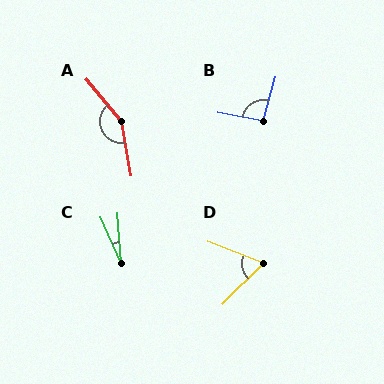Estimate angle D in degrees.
Approximately 66 degrees.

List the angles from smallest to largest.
C (20°), D (66°), B (95°), A (150°).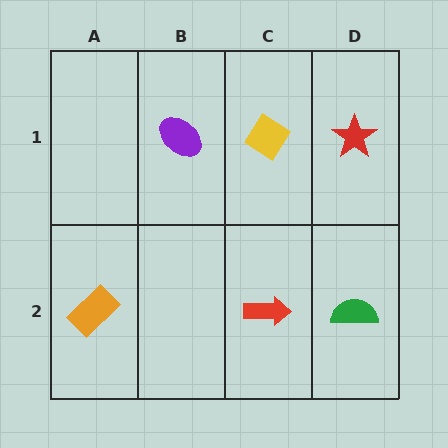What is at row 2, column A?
An orange rectangle.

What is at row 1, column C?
A yellow diamond.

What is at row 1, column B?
A purple ellipse.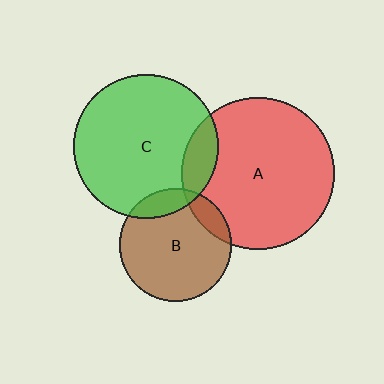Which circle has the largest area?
Circle A (red).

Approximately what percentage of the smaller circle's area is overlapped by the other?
Approximately 15%.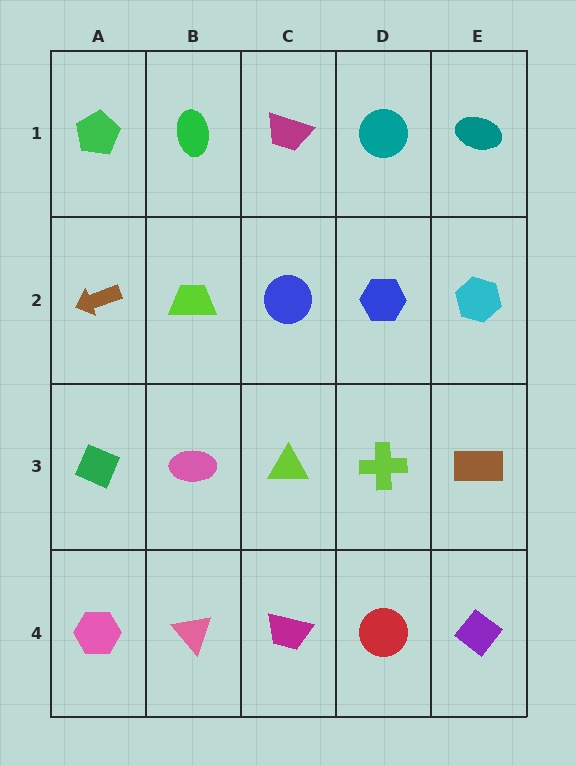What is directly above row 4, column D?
A lime cross.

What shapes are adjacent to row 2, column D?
A teal circle (row 1, column D), a lime cross (row 3, column D), a blue circle (row 2, column C), a cyan hexagon (row 2, column E).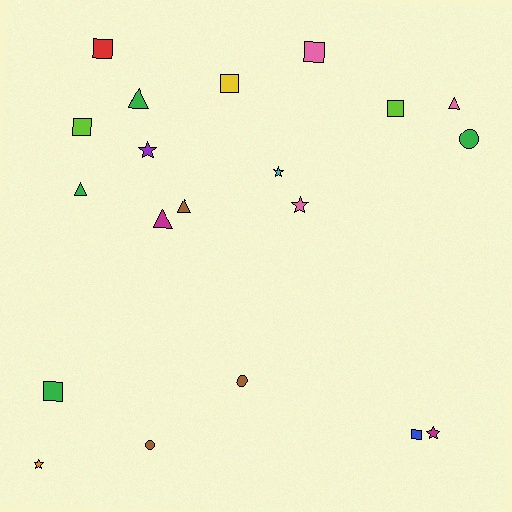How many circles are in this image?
There are 3 circles.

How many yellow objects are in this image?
There is 1 yellow object.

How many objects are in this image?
There are 20 objects.